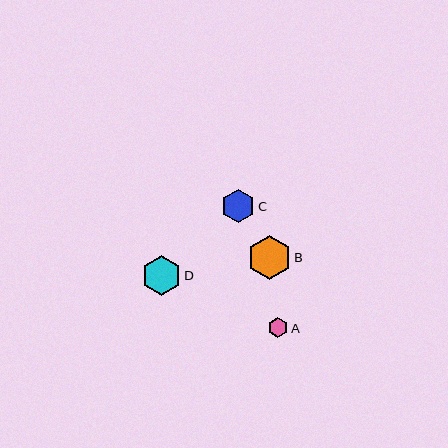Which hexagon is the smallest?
Hexagon A is the smallest with a size of approximately 20 pixels.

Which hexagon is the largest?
Hexagon B is the largest with a size of approximately 43 pixels.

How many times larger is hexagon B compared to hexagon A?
Hexagon B is approximately 2.2 times the size of hexagon A.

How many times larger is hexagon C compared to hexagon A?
Hexagon C is approximately 1.7 times the size of hexagon A.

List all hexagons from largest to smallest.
From largest to smallest: B, D, C, A.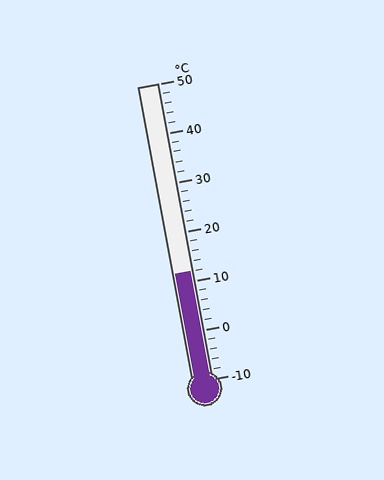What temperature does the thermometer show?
The thermometer shows approximately 12°C.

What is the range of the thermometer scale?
The thermometer scale ranges from -10°C to 50°C.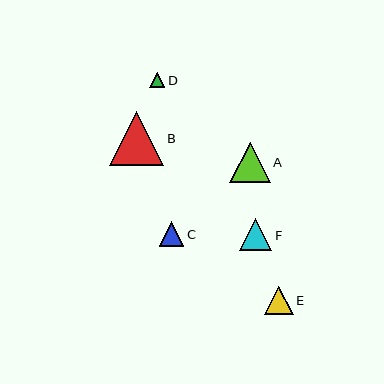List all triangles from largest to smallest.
From largest to smallest: B, A, F, E, C, D.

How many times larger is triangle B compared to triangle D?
Triangle B is approximately 3.4 times the size of triangle D.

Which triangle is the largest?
Triangle B is the largest with a size of approximately 54 pixels.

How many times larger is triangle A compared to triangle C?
Triangle A is approximately 1.6 times the size of triangle C.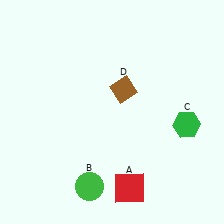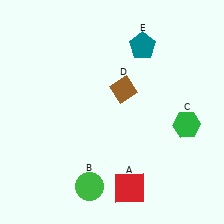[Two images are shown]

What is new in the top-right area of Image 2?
A teal pentagon (E) was added in the top-right area of Image 2.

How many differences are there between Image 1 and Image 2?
There is 1 difference between the two images.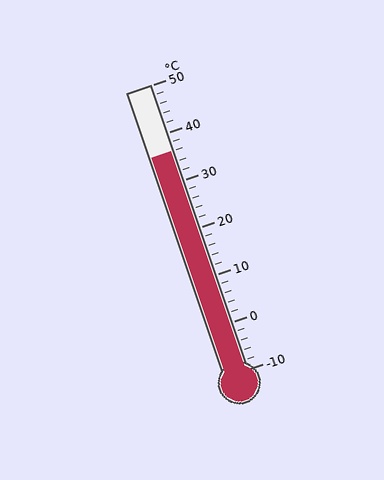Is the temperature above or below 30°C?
The temperature is above 30°C.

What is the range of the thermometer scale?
The thermometer scale ranges from -10°C to 50°C.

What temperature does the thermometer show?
The thermometer shows approximately 36°C.